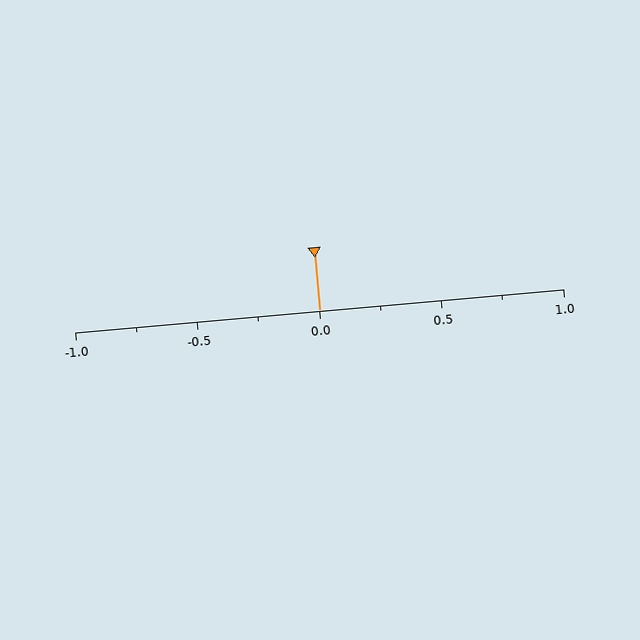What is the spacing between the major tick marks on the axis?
The major ticks are spaced 0.5 apart.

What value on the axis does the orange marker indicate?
The marker indicates approximately 0.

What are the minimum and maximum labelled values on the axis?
The axis runs from -1.0 to 1.0.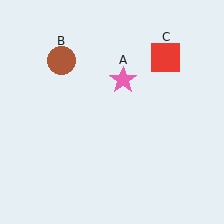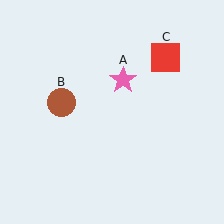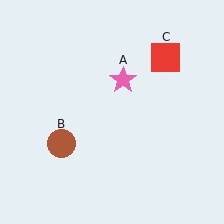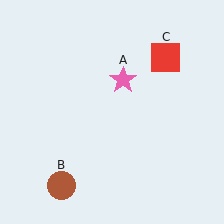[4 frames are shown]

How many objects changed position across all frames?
1 object changed position: brown circle (object B).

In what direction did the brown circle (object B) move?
The brown circle (object B) moved down.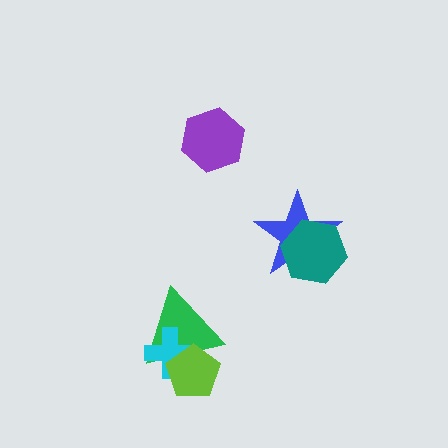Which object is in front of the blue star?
The teal hexagon is in front of the blue star.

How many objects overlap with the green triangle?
2 objects overlap with the green triangle.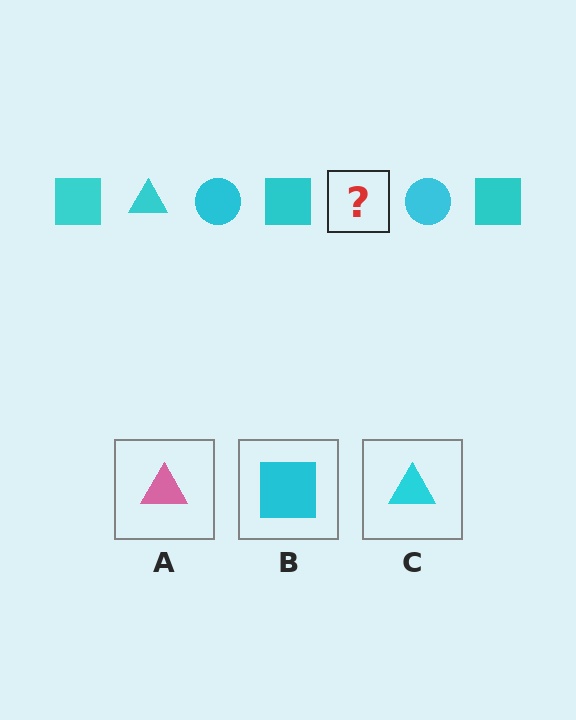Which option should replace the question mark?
Option C.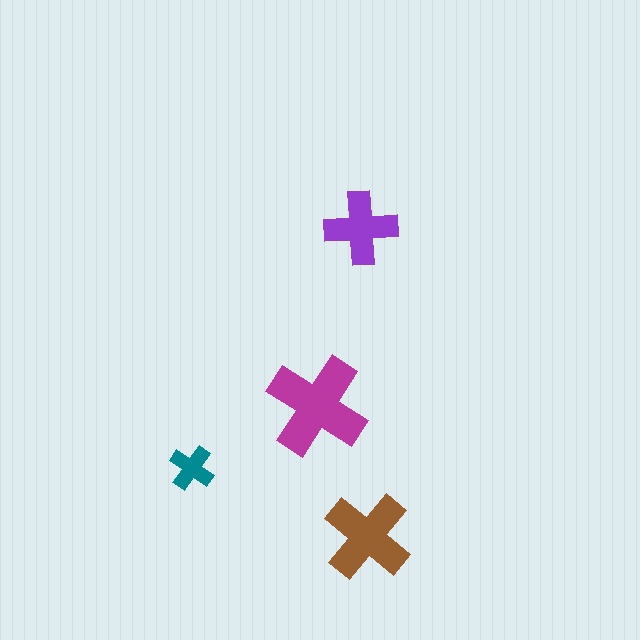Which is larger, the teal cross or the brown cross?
The brown one.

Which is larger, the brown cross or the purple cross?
The brown one.